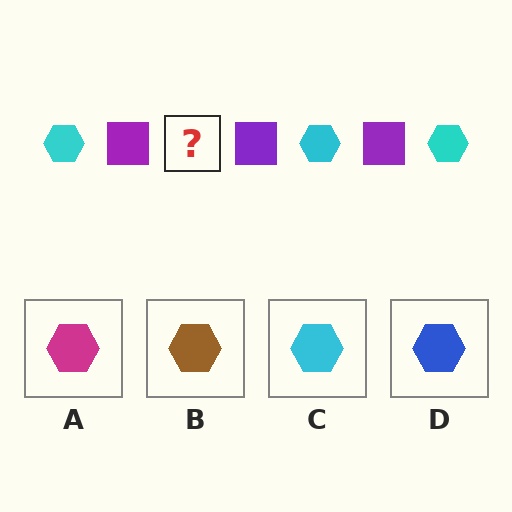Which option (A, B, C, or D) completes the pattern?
C.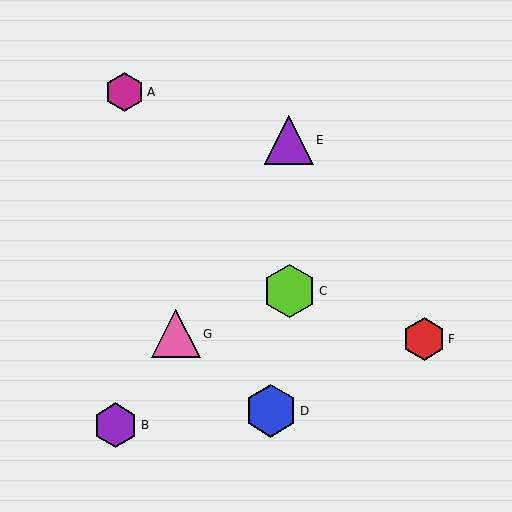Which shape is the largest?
The lime hexagon (labeled C) is the largest.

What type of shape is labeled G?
Shape G is a pink triangle.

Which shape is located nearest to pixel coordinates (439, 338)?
The red hexagon (labeled F) at (424, 339) is nearest to that location.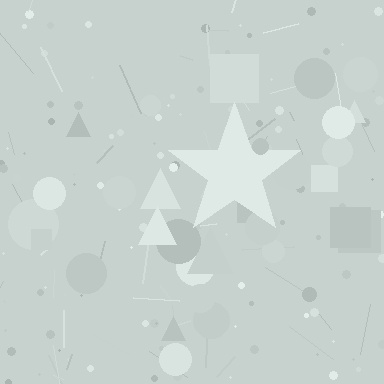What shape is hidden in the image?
A star is hidden in the image.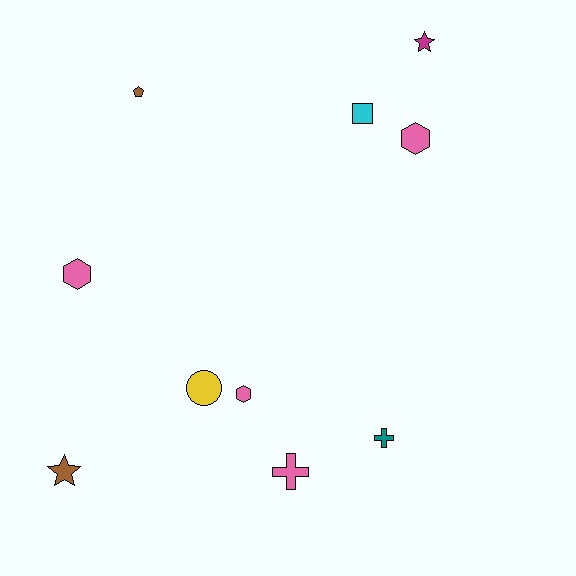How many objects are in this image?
There are 10 objects.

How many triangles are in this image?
There are no triangles.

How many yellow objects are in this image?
There is 1 yellow object.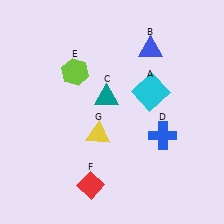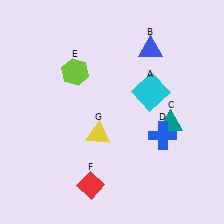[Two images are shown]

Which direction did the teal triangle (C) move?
The teal triangle (C) moved right.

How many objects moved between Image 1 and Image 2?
1 object moved between the two images.